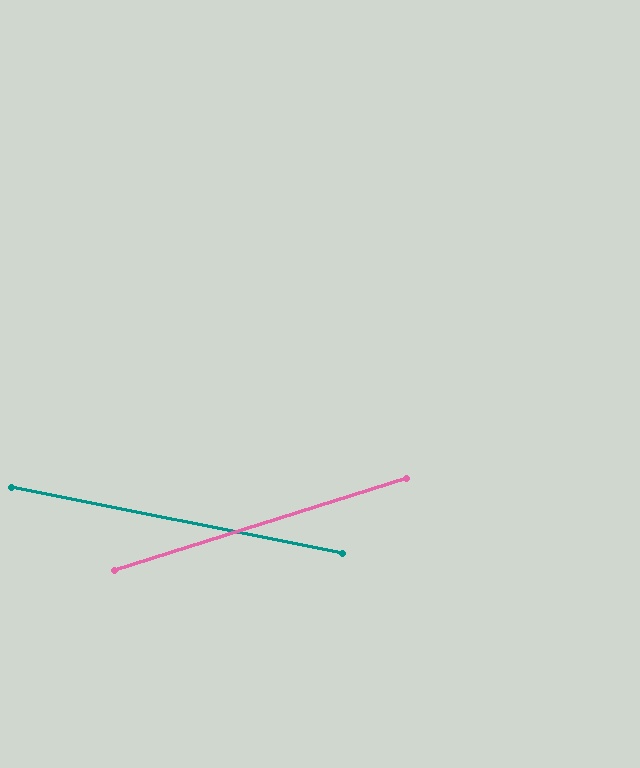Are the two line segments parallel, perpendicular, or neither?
Neither parallel nor perpendicular — they differ by about 29°.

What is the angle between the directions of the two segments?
Approximately 29 degrees.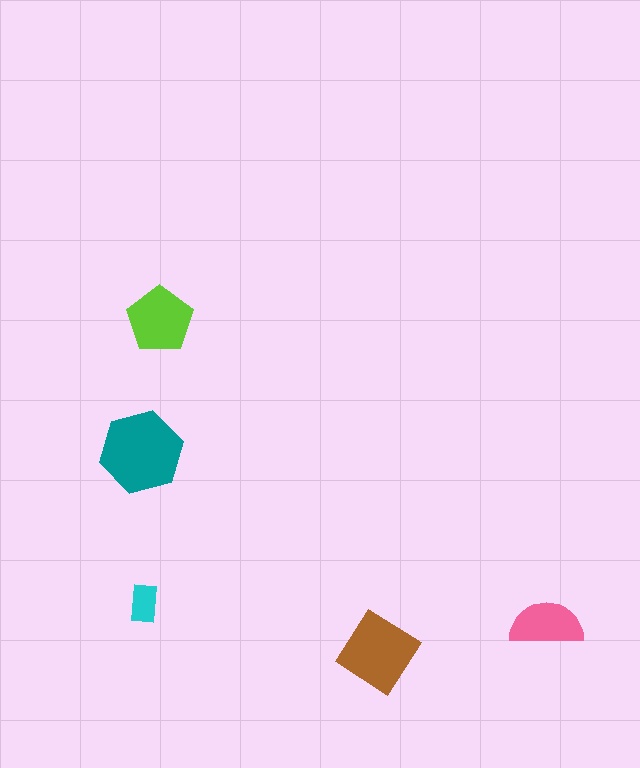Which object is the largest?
The teal hexagon.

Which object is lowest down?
The brown diamond is bottommost.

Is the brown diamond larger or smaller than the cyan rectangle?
Larger.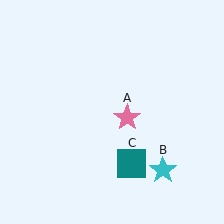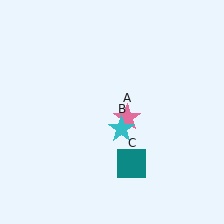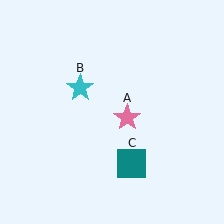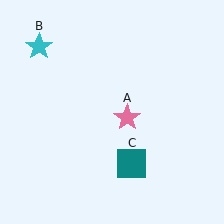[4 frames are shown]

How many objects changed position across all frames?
1 object changed position: cyan star (object B).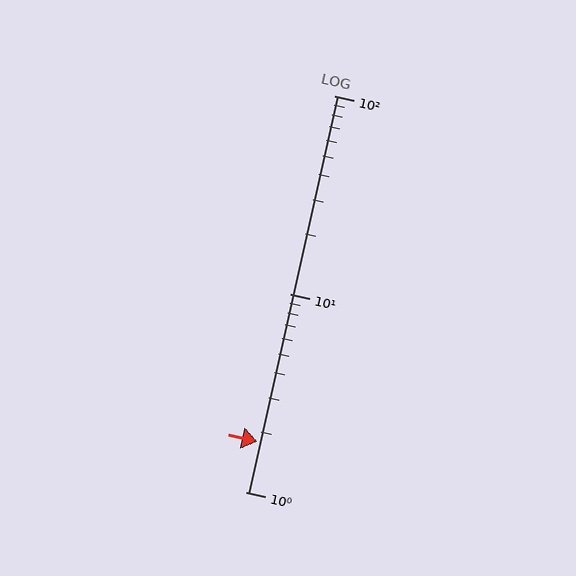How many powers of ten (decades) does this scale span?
The scale spans 2 decades, from 1 to 100.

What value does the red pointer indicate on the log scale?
The pointer indicates approximately 1.8.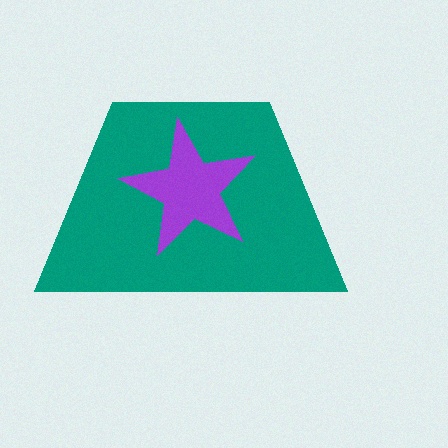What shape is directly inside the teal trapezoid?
The purple star.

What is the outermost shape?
The teal trapezoid.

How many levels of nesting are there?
2.